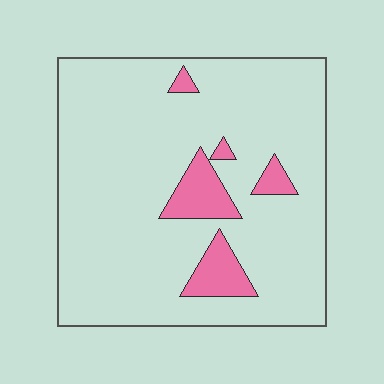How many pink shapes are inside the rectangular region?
5.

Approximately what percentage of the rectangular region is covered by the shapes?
Approximately 10%.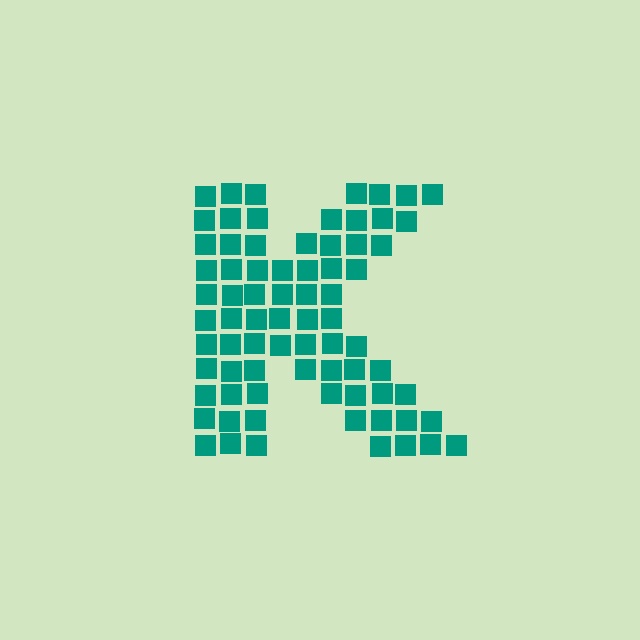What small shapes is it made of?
It is made of small squares.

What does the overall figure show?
The overall figure shows the letter K.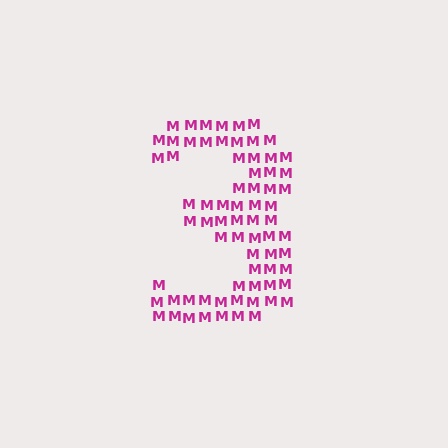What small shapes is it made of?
It is made of small letter M's.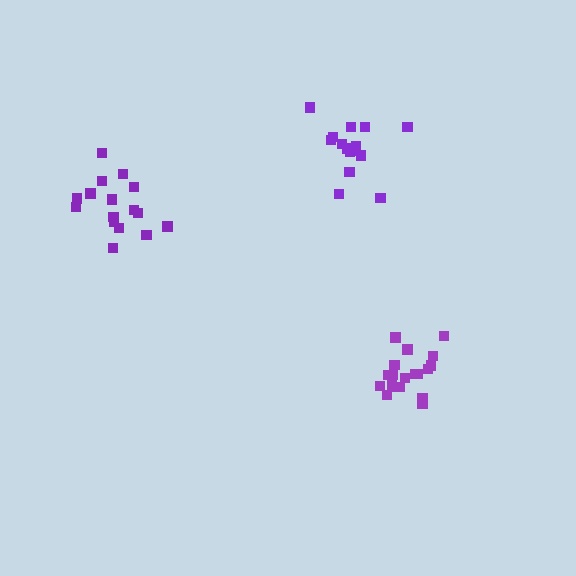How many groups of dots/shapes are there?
There are 3 groups.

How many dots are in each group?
Group 1: 19 dots, Group 2: 15 dots, Group 3: 16 dots (50 total).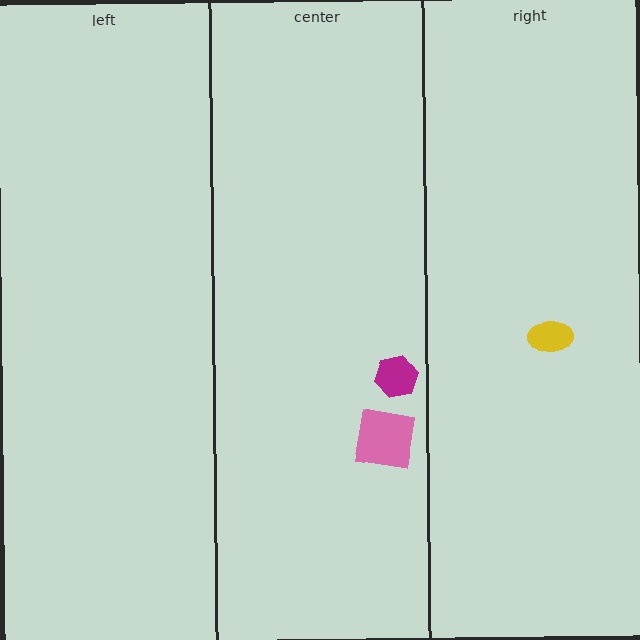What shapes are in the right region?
The yellow ellipse.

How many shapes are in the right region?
1.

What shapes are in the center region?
The pink square, the magenta hexagon.